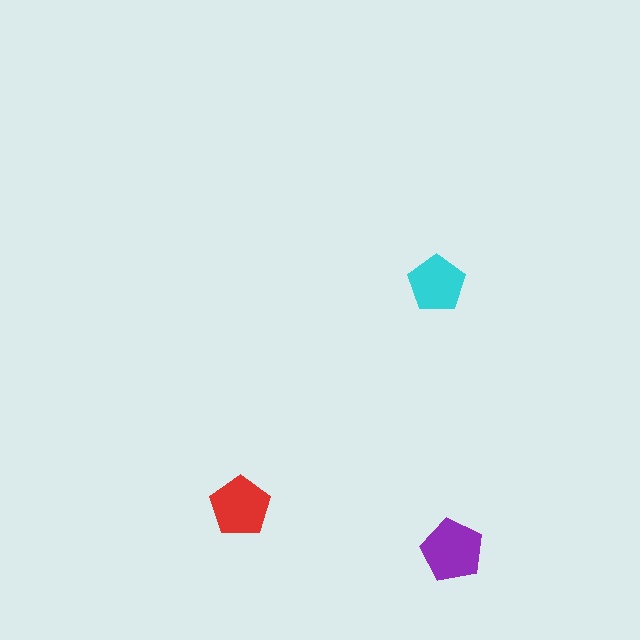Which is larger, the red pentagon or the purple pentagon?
The purple one.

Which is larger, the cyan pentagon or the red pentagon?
The red one.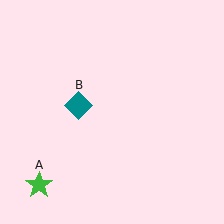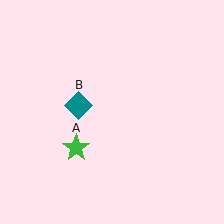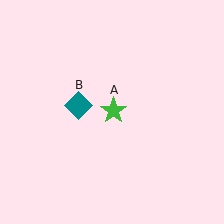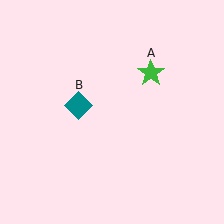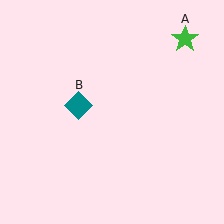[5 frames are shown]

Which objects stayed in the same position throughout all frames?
Teal diamond (object B) remained stationary.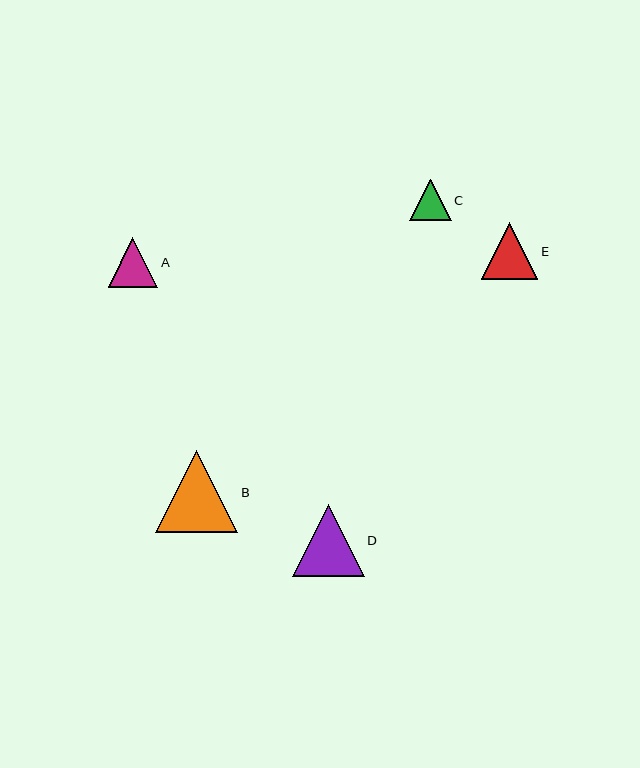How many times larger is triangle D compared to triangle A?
Triangle D is approximately 1.5 times the size of triangle A.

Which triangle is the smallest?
Triangle C is the smallest with a size of approximately 41 pixels.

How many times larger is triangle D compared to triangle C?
Triangle D is approximately 1.7 times the size of triangle C.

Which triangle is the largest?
Triangle B is the largest with a size of approximately 82 pixels.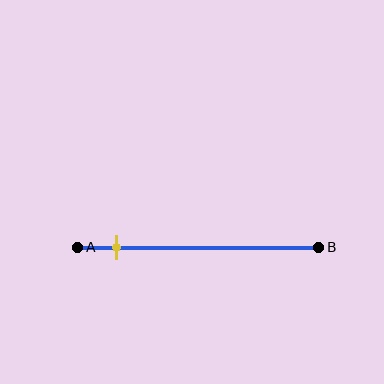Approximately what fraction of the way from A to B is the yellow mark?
The yellow mark is approximately 15% of the way from A to B.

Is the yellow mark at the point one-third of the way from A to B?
No, the mark is at about 15% from A, not at the 33% one-third point.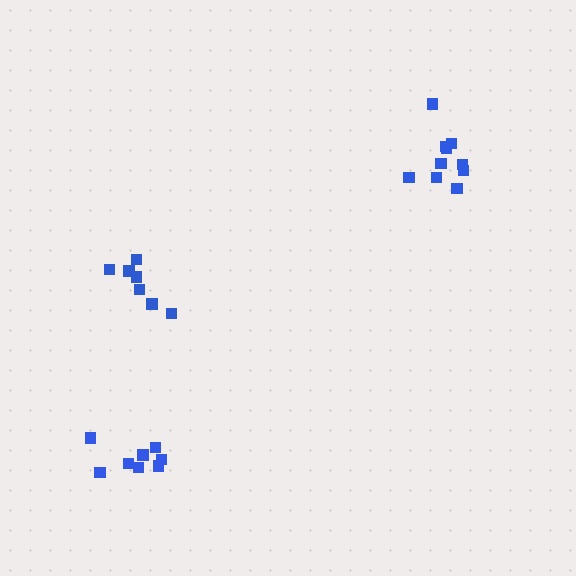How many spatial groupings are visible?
There are 3 spatial groupings.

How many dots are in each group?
Group 1: 8 dots, Group 2: 7 dots, Group 3: 10 dots (25 total).